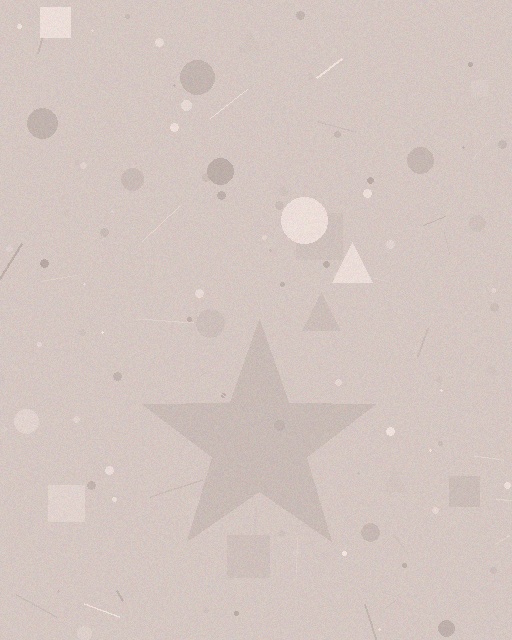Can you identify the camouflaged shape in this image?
The camouflaged shape is a star.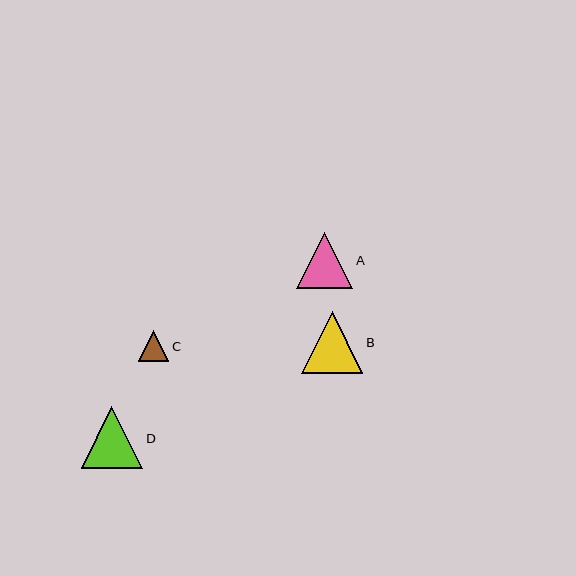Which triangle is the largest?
Triangle D is the largest with a size of approximately 62 pixels.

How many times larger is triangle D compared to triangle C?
Triangle D is approximately 2.0 times the size of triangle C.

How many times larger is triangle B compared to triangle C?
Triangle B is approximately 2.0 times the size of triangle C.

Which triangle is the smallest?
Triangle C is the smallest with a size of approximately 31 pixels.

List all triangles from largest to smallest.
From largest to smallest: D, B, A, C.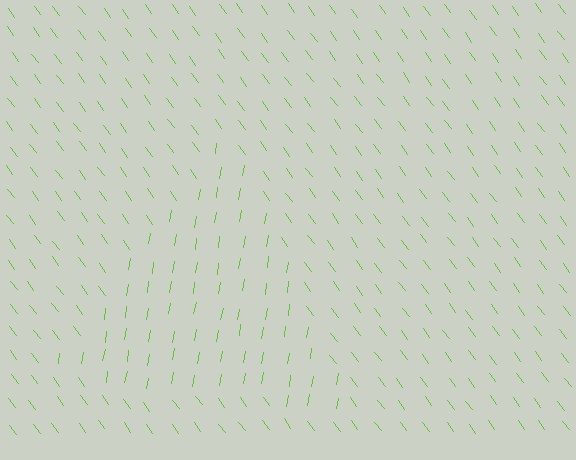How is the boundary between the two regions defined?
The boundary is defined purely by a change in line orientation (approximately 45 degrees difference). All lines are the same color and thickness.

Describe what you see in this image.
The image is filled with small lime line segments. A triangle region in the image has lines oriented differently from the surrounding lines, creating a visible texture boundary.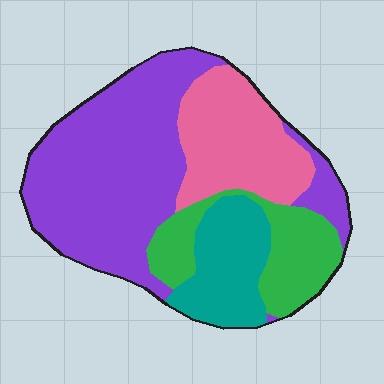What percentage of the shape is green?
Green covers about 15% of the shape.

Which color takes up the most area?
Purple, at roughly 45%.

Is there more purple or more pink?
Purple.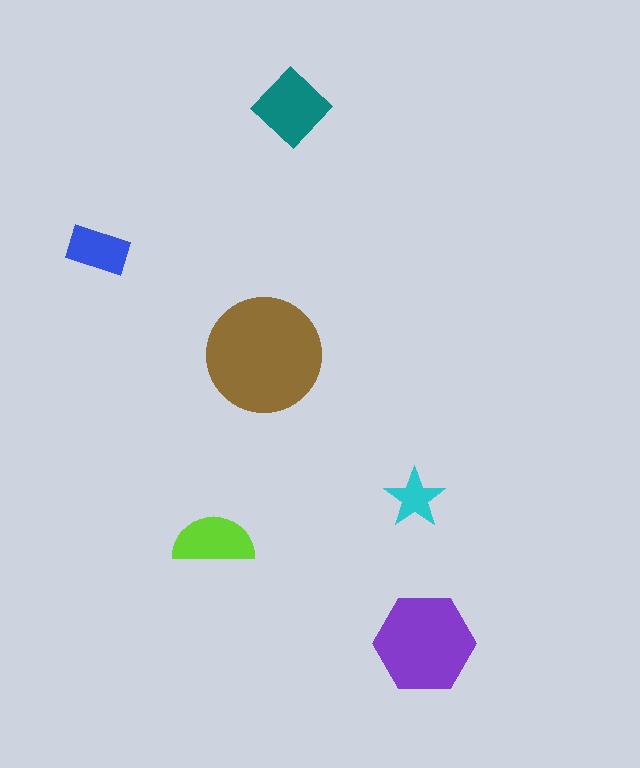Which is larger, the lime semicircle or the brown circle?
The brown circle.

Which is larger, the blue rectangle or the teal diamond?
The teal diamond.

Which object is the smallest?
The cyan star.